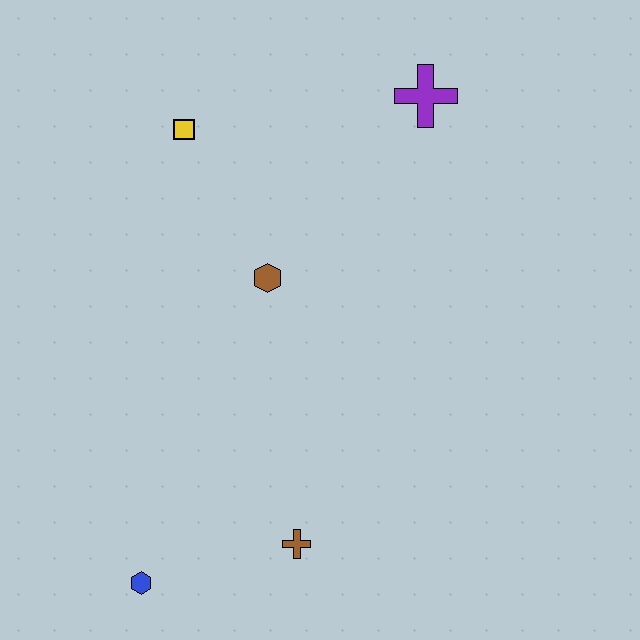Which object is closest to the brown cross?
The blue hexagon is closest to the brown cross.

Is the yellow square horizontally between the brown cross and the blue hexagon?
Yes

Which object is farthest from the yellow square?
The blue hexagon is farthest from the yellow square.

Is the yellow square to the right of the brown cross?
No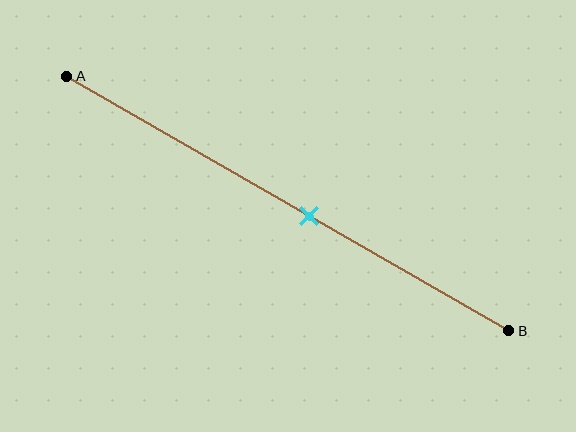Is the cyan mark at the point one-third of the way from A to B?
No, the mark is at about 55% from A, not at the 33% one-third point.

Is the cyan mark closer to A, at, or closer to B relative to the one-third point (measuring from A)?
The cyan mark is closer to point B than the one-third point of segment AB.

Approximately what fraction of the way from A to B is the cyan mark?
The cyan mark is approximately 55% of the way from A to B.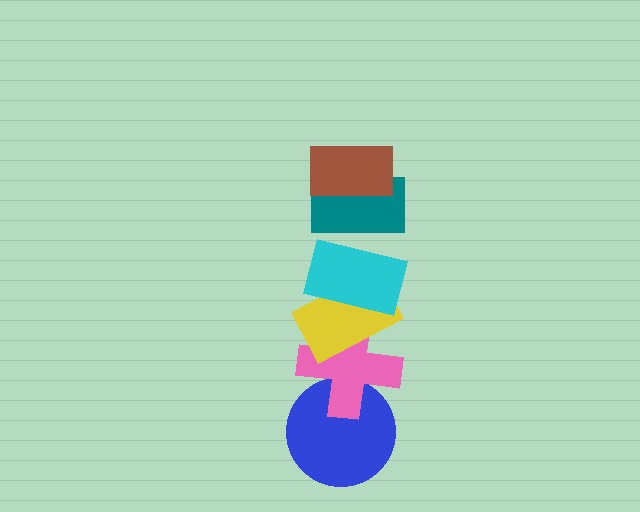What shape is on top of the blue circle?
The pink cross is on top of the blue circle.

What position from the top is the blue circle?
The blue circle is 6th from the top.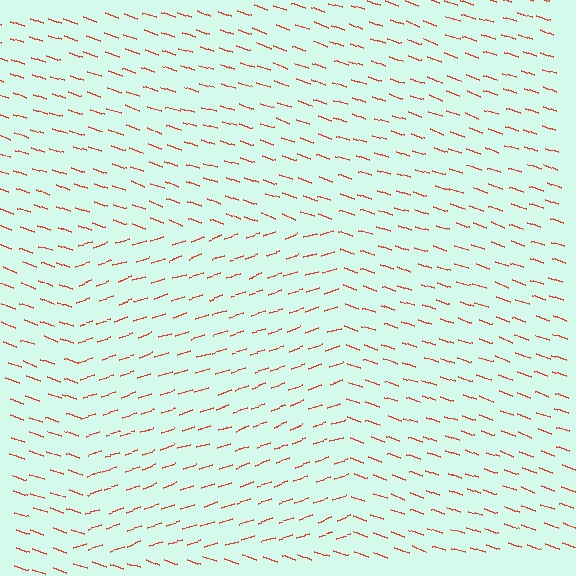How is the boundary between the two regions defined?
The boundary is defined purely by a change in line orientation (approximately 37 degrees difference). All lines are the same color and thickness.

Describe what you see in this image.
The image is filled with small red line segments. A rectangle region in the image has lines oriented differently from the surrounding lines, creating a visible texture boundary.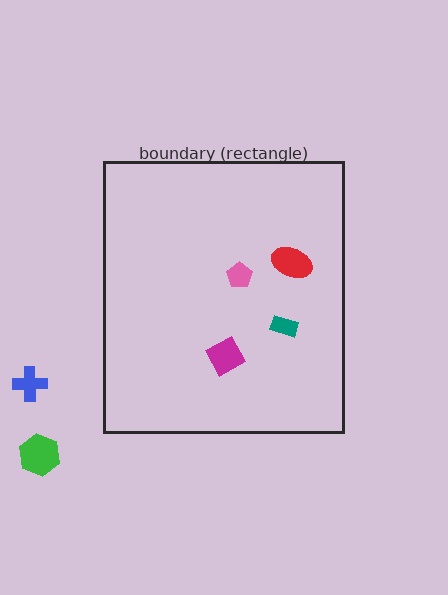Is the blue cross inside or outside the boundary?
Outside.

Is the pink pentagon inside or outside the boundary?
Inside.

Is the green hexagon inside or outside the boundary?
Outside.